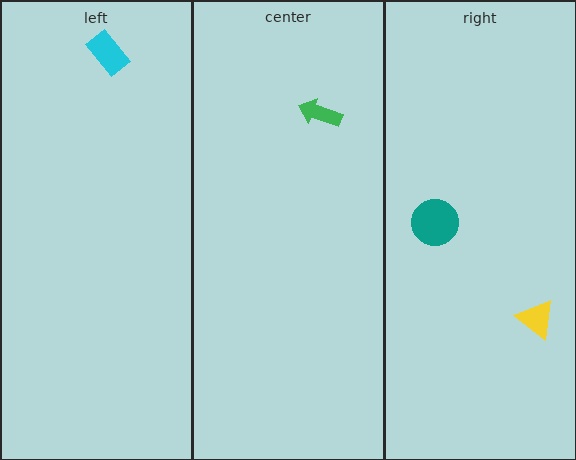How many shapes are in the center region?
1.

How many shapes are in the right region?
2.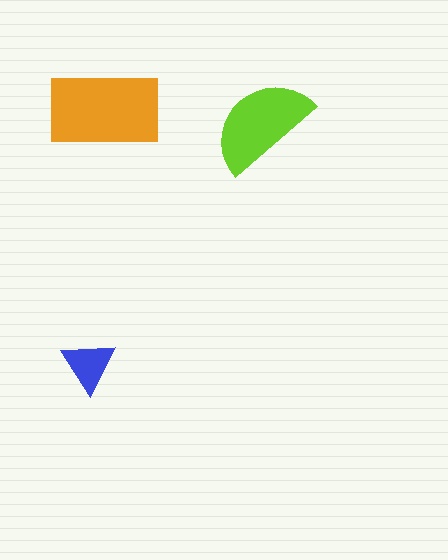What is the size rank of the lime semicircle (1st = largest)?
2nd.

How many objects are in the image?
There are 3 objects in the image.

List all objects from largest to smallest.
The orange rectangle, the lime semicircle, the blue triangle.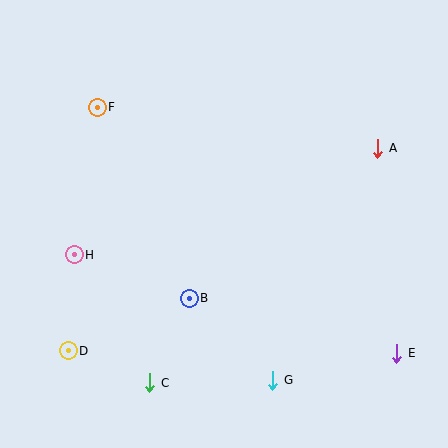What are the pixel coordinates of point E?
Point E is at (397, 353).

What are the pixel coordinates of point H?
Point H is at (74, 255).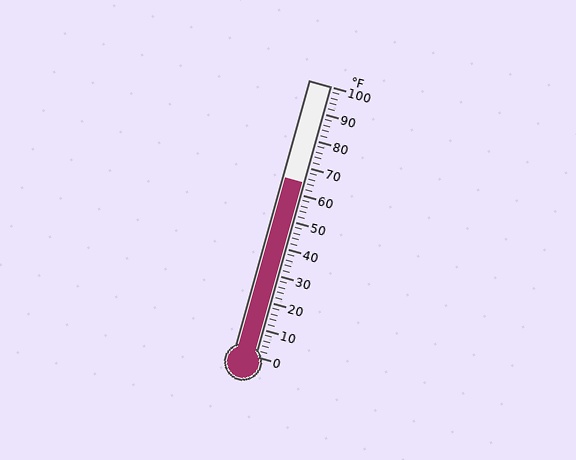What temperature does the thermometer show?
The thermometer shows approximately 64°F.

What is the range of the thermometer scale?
The thermometer scale ranges from 0°F to 100°F.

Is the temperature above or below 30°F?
The temperature is above 30°F.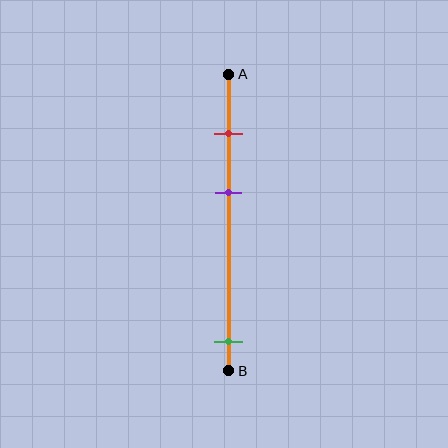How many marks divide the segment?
There are 3 marks dividing the segment.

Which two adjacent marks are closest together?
The red and purple marks are the closest adjacent pair.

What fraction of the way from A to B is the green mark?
The green mark is approximately 90% (0.9) of the way from A to B.